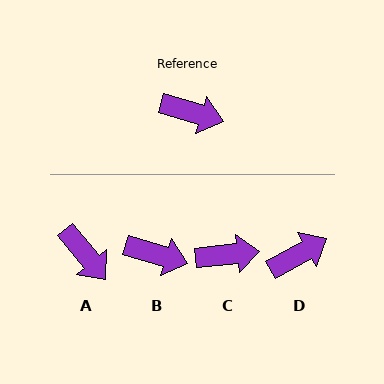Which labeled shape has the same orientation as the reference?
B.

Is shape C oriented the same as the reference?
No, it is off by about 22 degrees.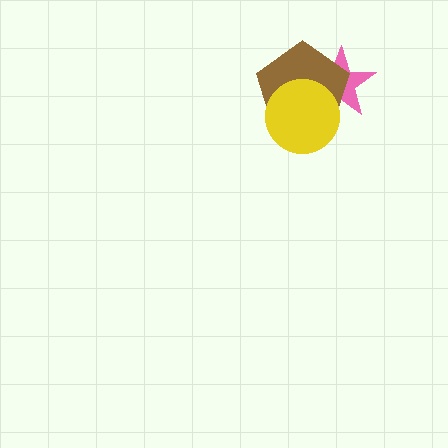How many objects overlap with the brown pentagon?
2 objects overlap with the brown pentagon.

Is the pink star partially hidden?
Yes, it is partially covered by another shape.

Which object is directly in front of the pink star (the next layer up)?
The brown pentagon is directly in front of the pink star.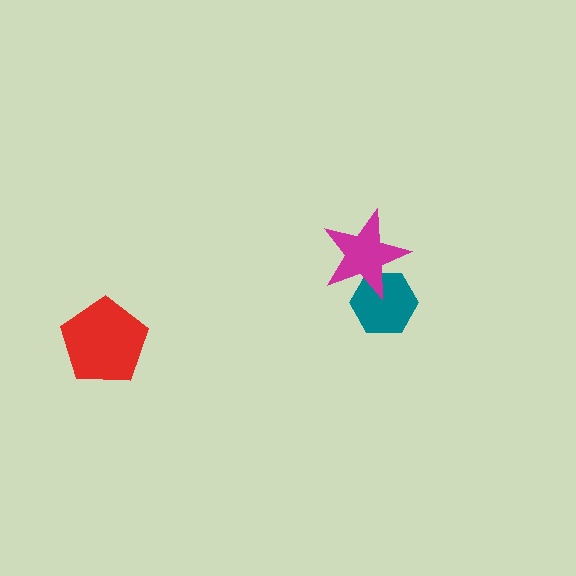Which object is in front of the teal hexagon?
The magenta star is in front of the teal hexagon.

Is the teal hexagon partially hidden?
Yes, it is partially covered by another shape.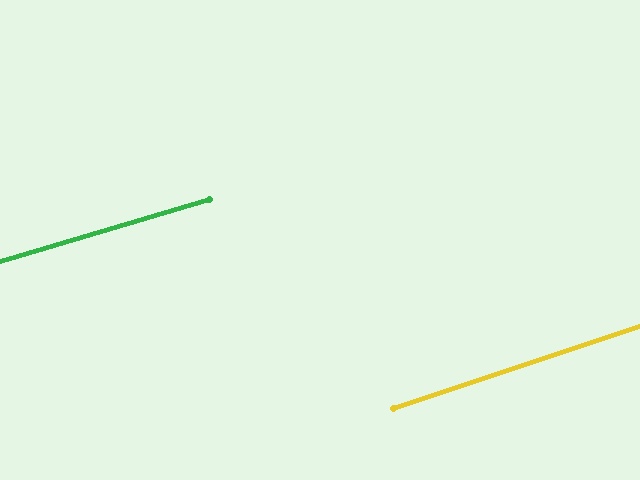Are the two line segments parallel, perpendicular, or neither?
Parallel — their directions differ by only 1.9°.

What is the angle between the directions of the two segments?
Approximately 2 degrees.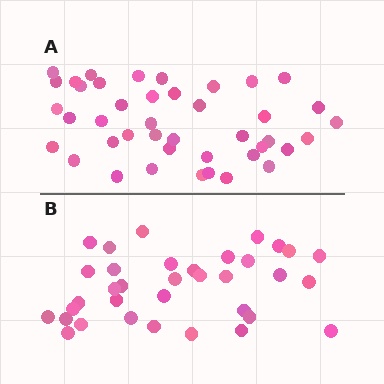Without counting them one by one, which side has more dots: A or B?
Region A (the top region) has more dots.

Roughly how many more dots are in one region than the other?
Region A has roughly 8 or so more dots than region B.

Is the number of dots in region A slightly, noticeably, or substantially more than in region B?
Region A has only slightly more — the two regions are fairly close. The ratio is roughly 1.2 to 1.